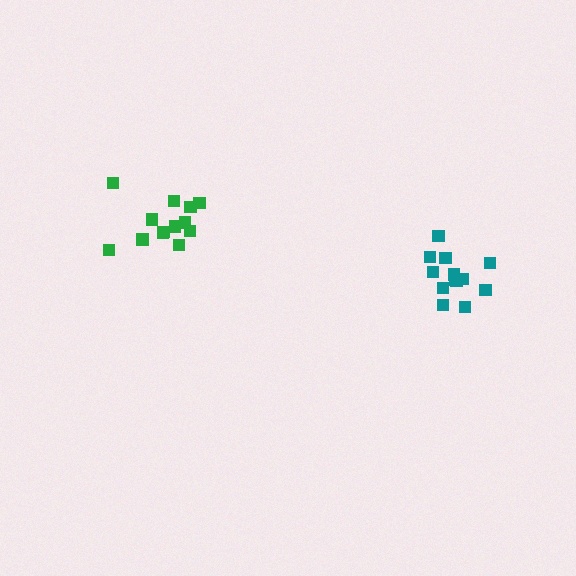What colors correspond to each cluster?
The clusters are colored: green, teal.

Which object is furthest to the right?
The teal cluster is rightmost.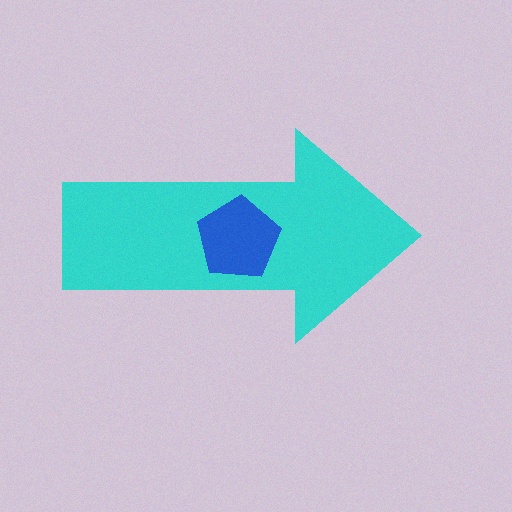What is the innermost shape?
The blue pentagon.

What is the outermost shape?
The cyan arrow.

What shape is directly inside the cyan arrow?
The blue pentagon.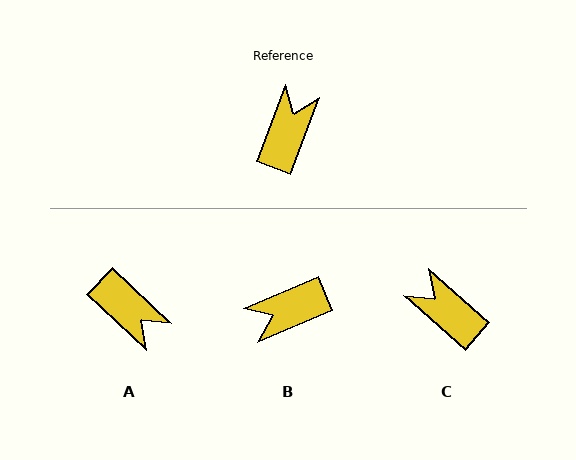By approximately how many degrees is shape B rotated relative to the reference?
Approximately 134 degrees counter-clockwise.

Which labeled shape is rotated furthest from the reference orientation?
B, about 134 degrees away.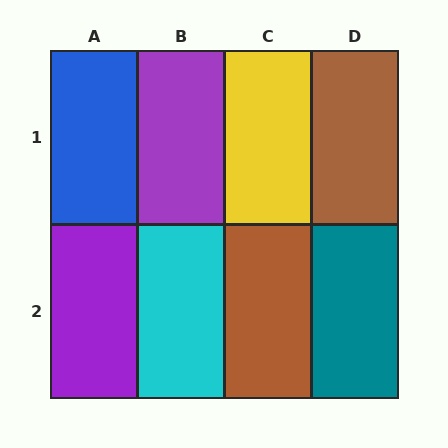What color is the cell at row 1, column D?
Brown.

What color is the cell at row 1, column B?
Purple.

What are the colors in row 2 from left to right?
Purple, cyan, brown, teal.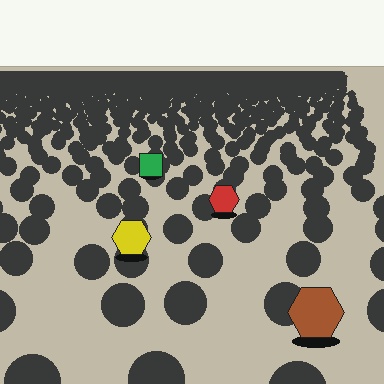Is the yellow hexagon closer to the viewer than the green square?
Yes. The yellow hexagon is closer — you can tell from the texture gradient: the ground texture is coarser near it.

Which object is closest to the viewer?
The brown hexagon is closest. The texture marks near it are larger and more spread out.